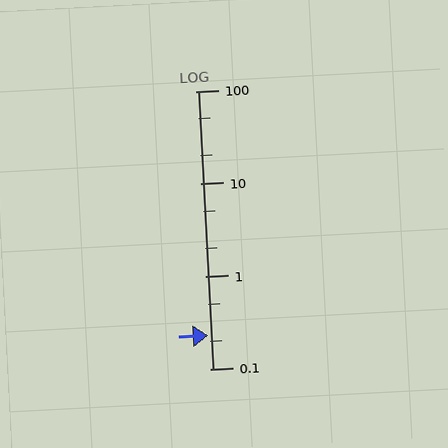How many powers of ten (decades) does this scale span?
The scale spans 3 decades, from 0.1 to 100.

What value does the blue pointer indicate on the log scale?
The pointer indicates approximately 0.23.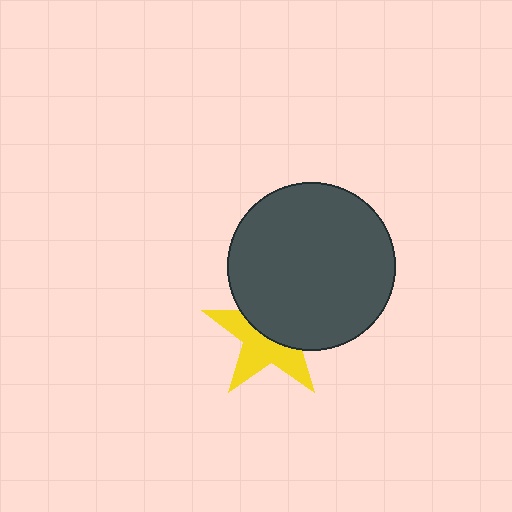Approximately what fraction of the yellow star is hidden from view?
Roughly 50% of the yellow star is hidden behind the dark gray circle.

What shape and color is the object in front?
The object in front is a dark gray circle.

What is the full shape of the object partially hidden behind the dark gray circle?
The partially hidden object is a yellow star.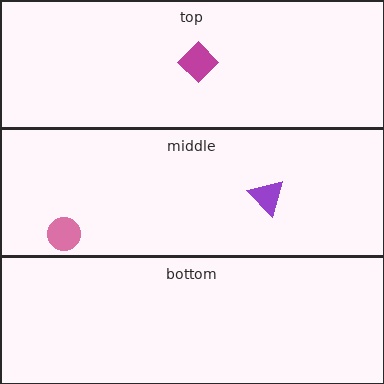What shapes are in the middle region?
The pink circle, the purple triangle.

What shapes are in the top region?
The magenta diamond.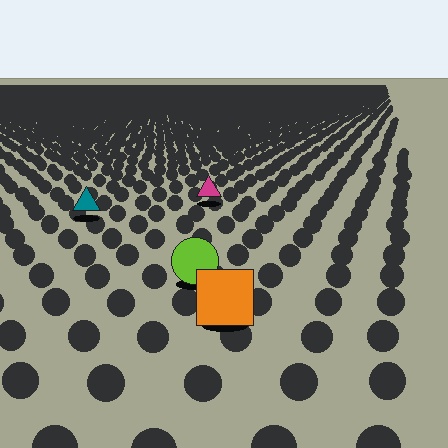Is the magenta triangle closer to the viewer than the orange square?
No. The orange square is closer — you can tell from the texture gradient: the ground texture is coarser near it.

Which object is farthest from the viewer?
The magenta triangle is farthest from the viewer. It appears smaller and the ground texture around it is denser.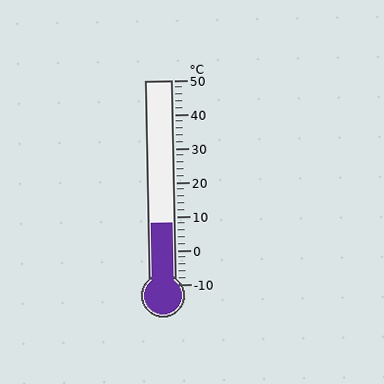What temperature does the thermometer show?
The thermometer shows approximately 8°C.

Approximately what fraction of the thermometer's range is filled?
The thermometer is filled to approximately 30% of its range.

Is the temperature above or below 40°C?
The temperature is below 40°C.